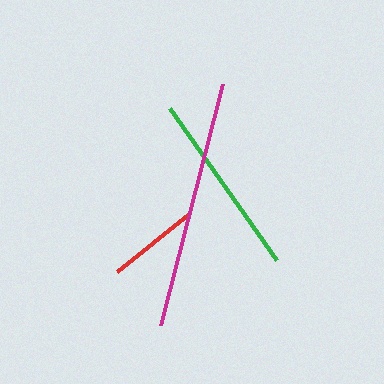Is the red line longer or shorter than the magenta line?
The magenta line is longer than the red line.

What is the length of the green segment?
The green segment is approximately 186 pixels long.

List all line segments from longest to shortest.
From longest to shortest: magenta, green, red.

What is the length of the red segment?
The red segment is approximately 93 pixels long.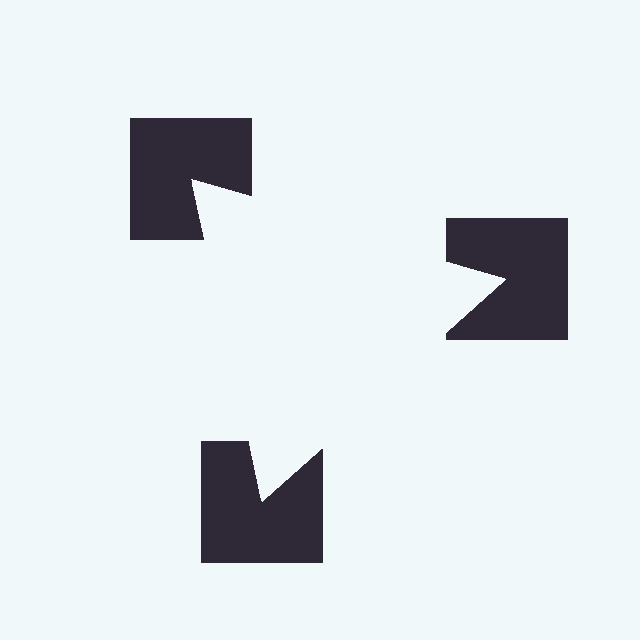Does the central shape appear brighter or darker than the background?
It typically appears slightly brighter than the background, even though no actual brightness change is drawn.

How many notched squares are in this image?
There are 3 — one at each vertex of the illusory triangle.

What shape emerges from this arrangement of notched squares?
An illusory triangle — its edges are inferred from the aligned wedge cuts in the notched squares, not physically drawn.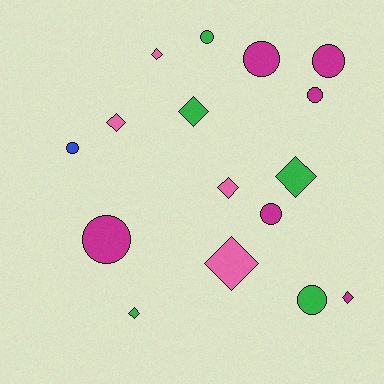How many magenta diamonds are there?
There is 1 magenta diamond.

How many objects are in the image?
There are 16 objects.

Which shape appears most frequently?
Circle, with 8 objects.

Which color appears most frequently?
Magenta, with 6 objects.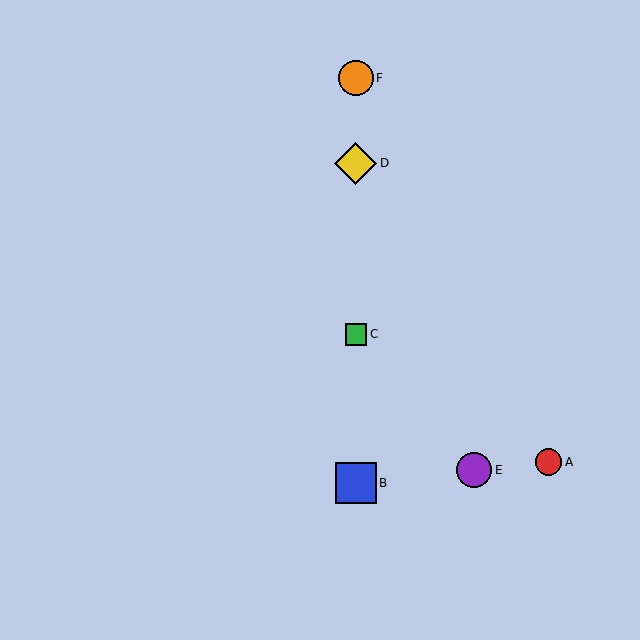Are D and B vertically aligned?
Yes, both are at x≈356.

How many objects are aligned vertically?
4 objects (B, C, D, F) are aligned vertically.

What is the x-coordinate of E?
Object E is at x≈474.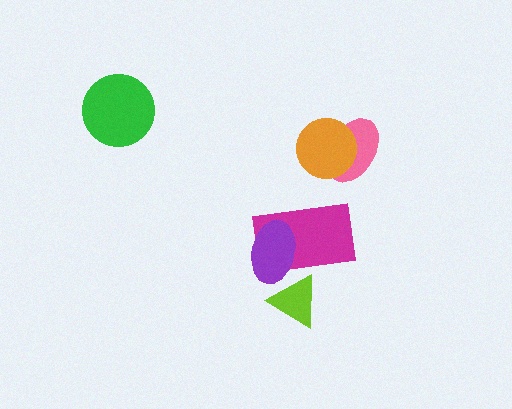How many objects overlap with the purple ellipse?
2 objects overlap with the purple ellipse.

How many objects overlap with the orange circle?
1 object overlaps with the orange circle.